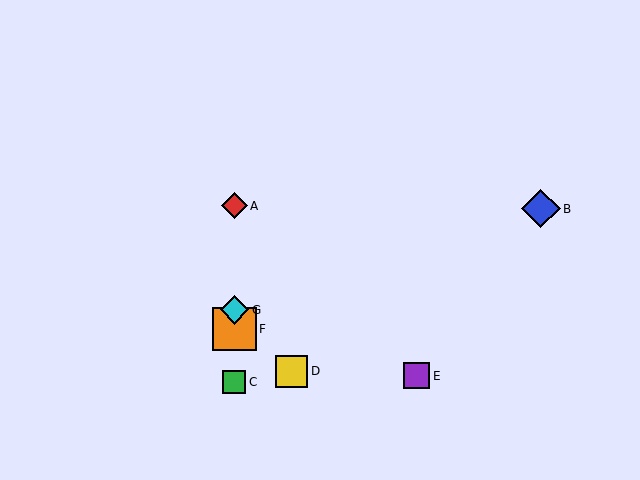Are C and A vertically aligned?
Yes, both are at x≈234.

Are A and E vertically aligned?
No, A is at x≈234 and E is at x≈417.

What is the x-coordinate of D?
Object D is at x≈292.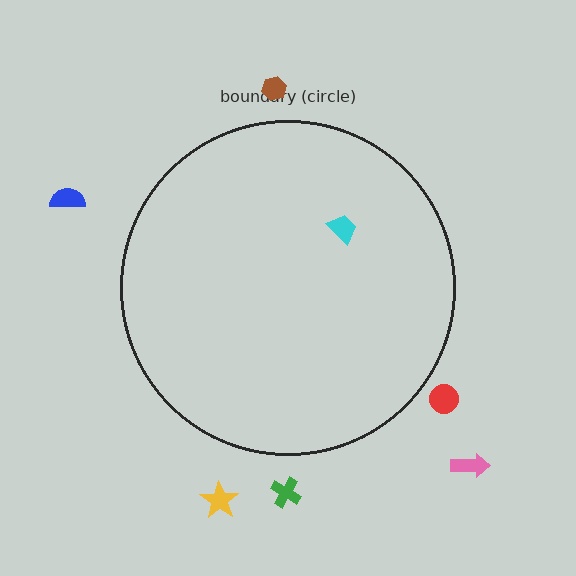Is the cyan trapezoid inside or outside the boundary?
Inside.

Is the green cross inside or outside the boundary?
Outside.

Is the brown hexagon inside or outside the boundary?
Outside.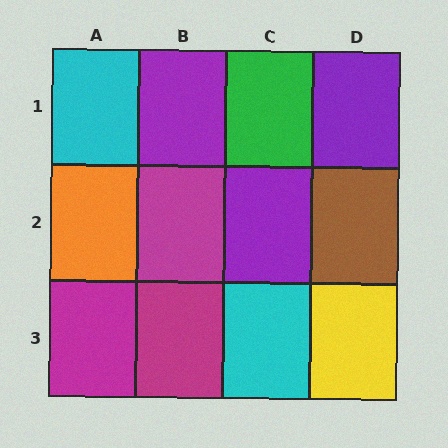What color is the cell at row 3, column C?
Cyan.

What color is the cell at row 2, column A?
Orange.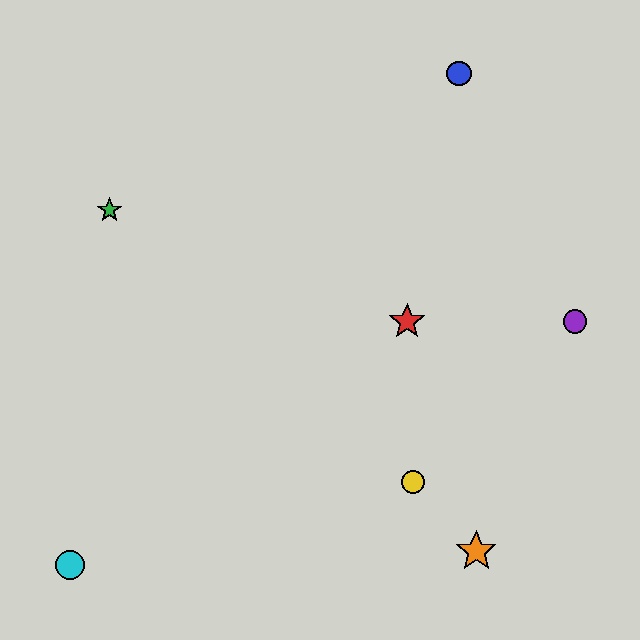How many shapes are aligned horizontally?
2 shapes (the red star, the purple circle) are aligned horizontally.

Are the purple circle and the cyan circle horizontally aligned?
No, the purple circle is at y≈322 and the cyan circle is at y≈565.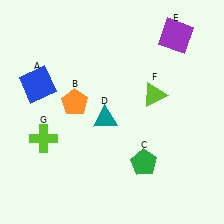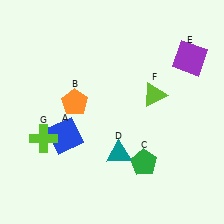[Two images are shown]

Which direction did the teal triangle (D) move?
The teal triangle (D) moved down.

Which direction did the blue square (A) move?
The blue square (A) moved down.